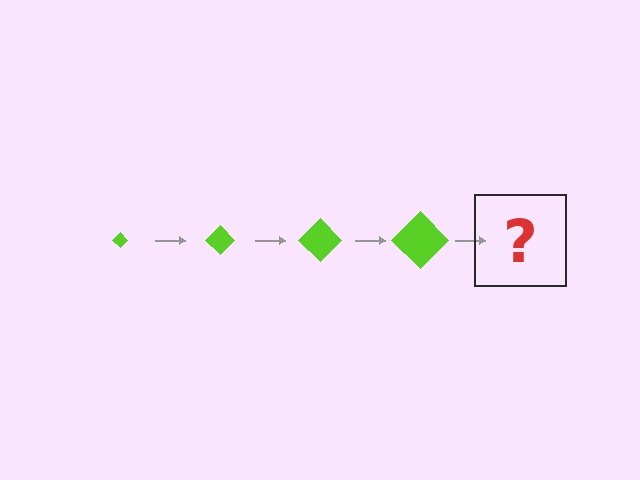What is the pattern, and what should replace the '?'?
The pattern is that the diamond gets progressively larger each step. The '?' should be a lime diamond, larger than the previous one.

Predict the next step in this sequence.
The next step is a lime diamond, larger than the previous one.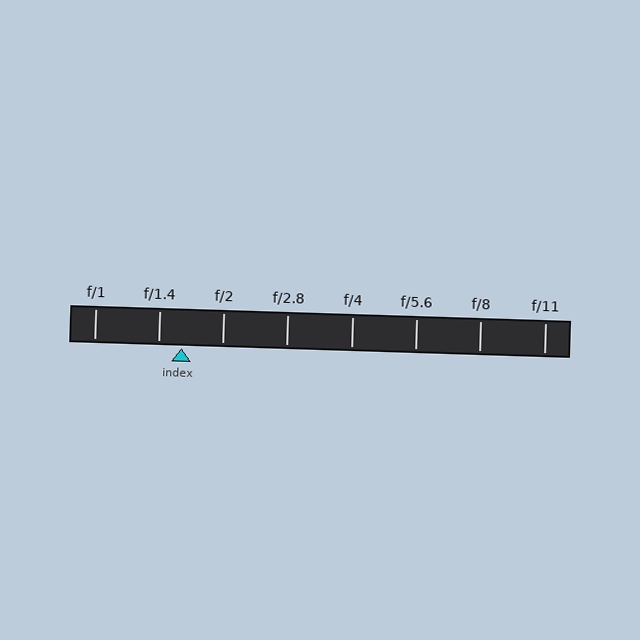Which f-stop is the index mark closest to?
The index mark is closest to f/1.4.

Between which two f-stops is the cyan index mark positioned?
The index mark is between f/1.4 and f/2.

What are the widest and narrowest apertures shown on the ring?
The widest aperture shown is f/1 and the narrowest is f/11.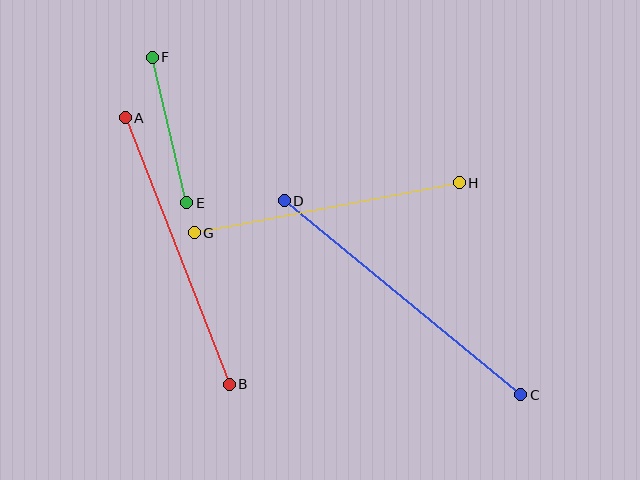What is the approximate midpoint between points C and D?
The midpoint is at approximately (403, 298) pixels.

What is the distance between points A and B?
The distance is approximately 286 pixels.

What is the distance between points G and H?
The distance is approximately 269 pixels.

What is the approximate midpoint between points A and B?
The midpoint is at approximately (177, 251) pixels.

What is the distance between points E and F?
The distance is approximately 149 pixels.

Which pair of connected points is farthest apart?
Points C and D are farthest apart.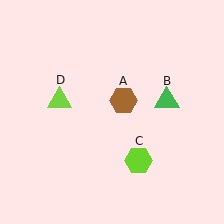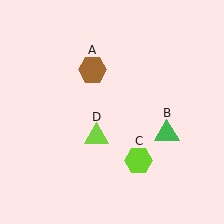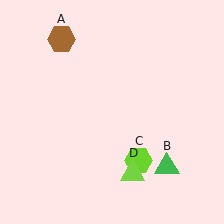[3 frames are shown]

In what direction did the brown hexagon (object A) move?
The brown hexagon (object A) moved up and to the left.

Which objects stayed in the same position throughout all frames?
Lime hexagon (object C) remained stationary.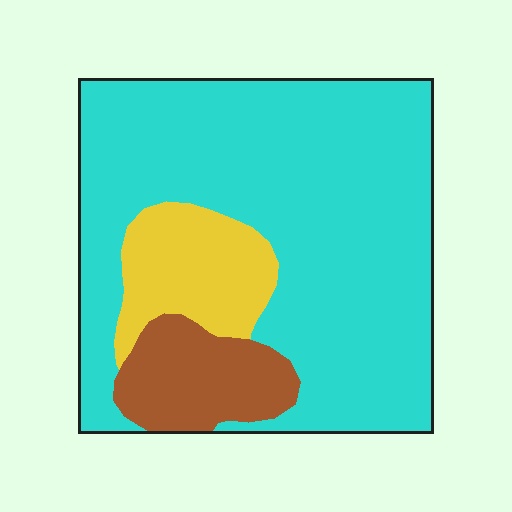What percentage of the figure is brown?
Brown takes up about one eighth (1/8) of the figure.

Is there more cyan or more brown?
Cyan.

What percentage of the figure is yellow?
Yellow takes up about one eighth (1/8) of the figure.